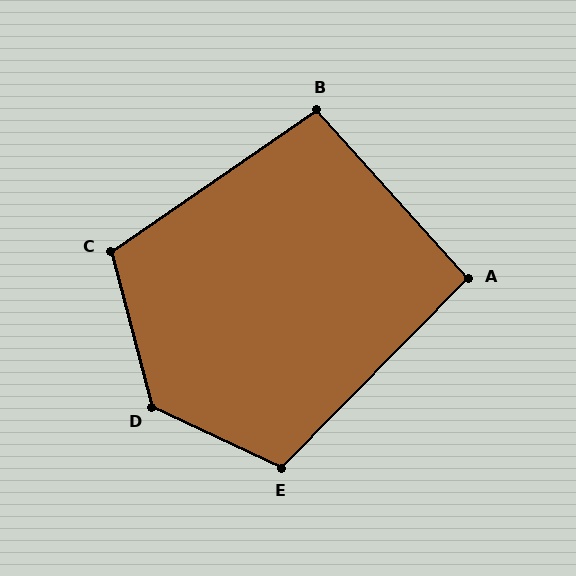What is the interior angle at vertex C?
Approximately 110 degrees (obtuse).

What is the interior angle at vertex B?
Approximately 97 degrees (obtuse).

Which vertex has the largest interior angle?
D, at approximately 130 degrees.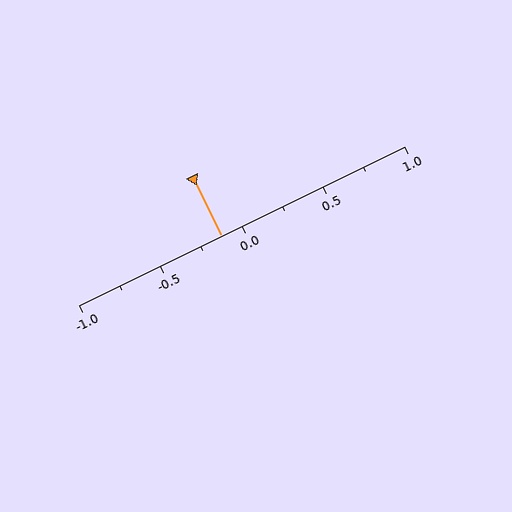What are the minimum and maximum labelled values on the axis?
The axis runs from -1.0 to 1.0.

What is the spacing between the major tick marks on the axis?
The major ticks are spaced 0.5 apart.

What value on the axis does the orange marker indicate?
The marker indicates approximately -0.12.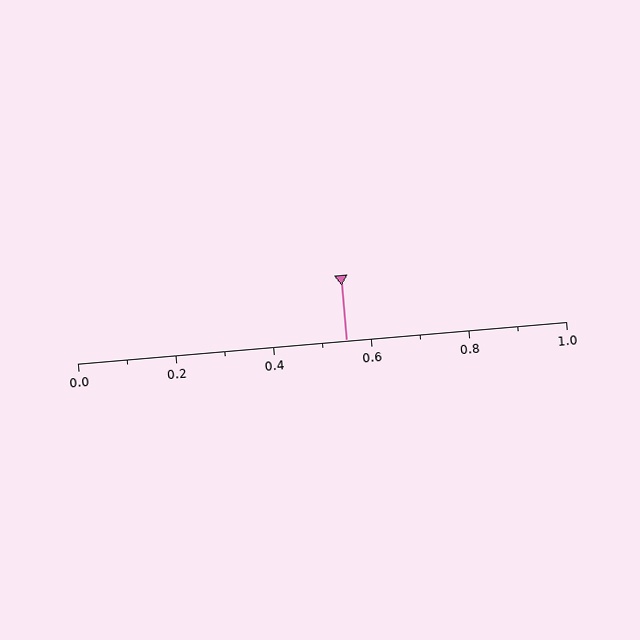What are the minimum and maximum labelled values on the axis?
The axis runs from 0.0 to 1.0.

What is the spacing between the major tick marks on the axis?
The major ticks are spaced 0.2 apart.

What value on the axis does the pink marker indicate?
The marker indicates approximately 0.55.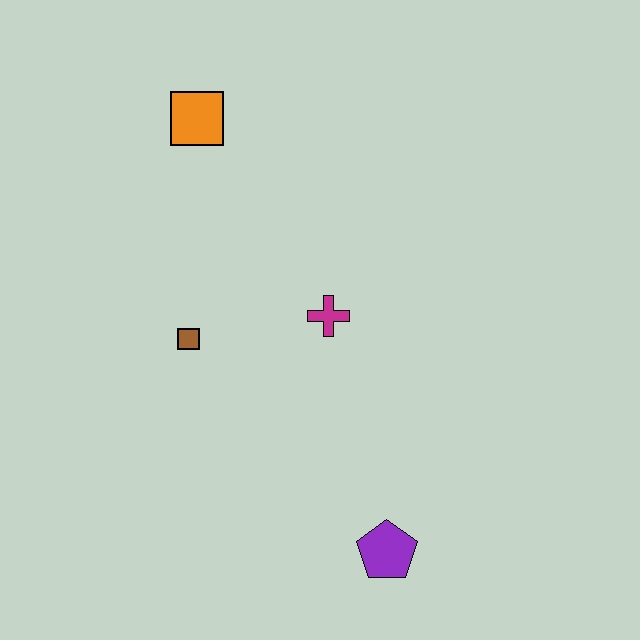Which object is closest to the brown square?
The magenta cross is closest to the brown square.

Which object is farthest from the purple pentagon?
The orange square is farthest from the purple pentagon.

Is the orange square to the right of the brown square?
Yes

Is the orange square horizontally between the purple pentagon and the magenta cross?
No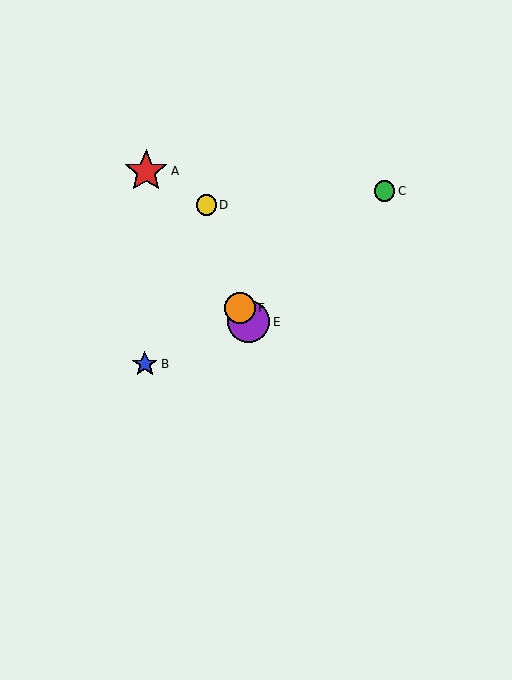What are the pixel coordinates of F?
Object F is at (240, 308).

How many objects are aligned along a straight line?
3 objects (A, E, F) are aligned along a straight line.